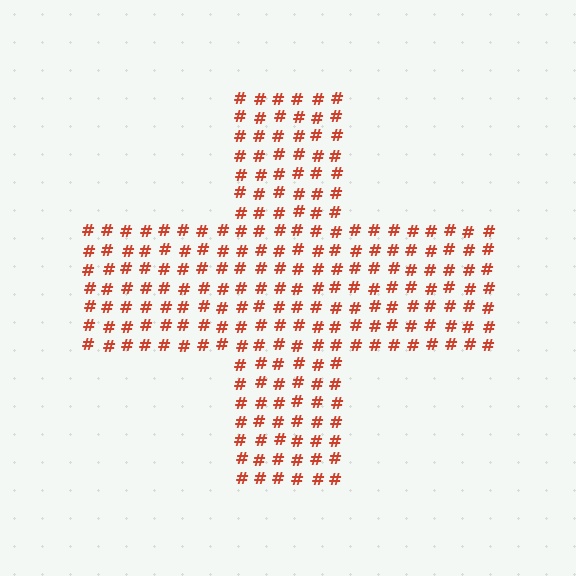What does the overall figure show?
The overall figure shows a cross.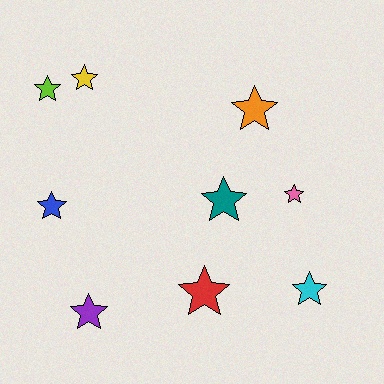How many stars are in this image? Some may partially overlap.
There are 9 stars.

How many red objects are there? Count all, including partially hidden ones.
There is 1 red object.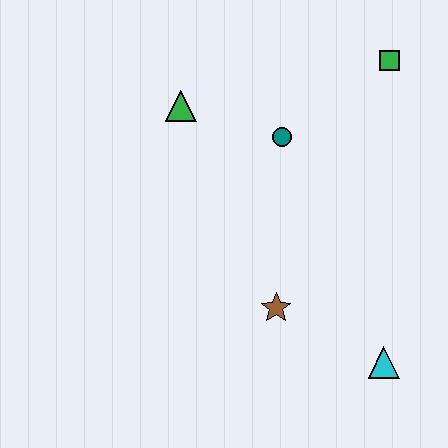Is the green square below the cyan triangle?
No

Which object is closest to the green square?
The teal circle is closest to the green square.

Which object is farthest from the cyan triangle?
The green triangle is farthest from the cyan triangle.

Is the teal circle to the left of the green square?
Yes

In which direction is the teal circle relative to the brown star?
The teal circle is above the brown star.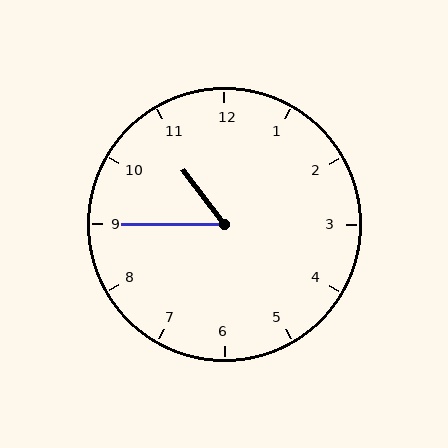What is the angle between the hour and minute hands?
Approximately 52 degrees.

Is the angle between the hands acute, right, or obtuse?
It is acute.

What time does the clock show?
10:45.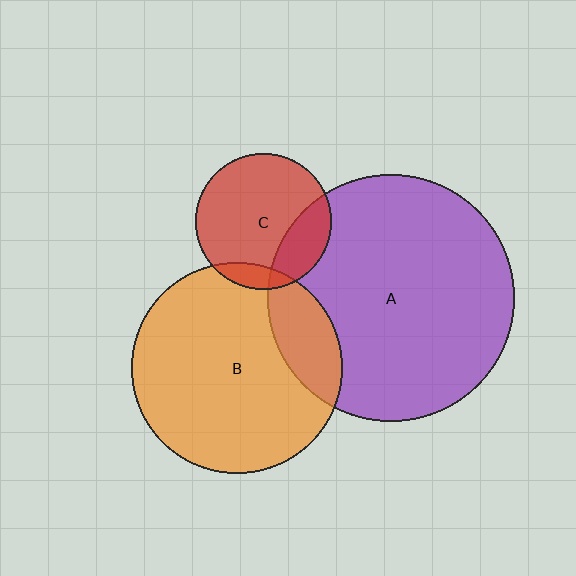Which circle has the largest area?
Circle A (purple).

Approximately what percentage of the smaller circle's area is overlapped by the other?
Approximately 20%.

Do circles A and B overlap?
Yes.